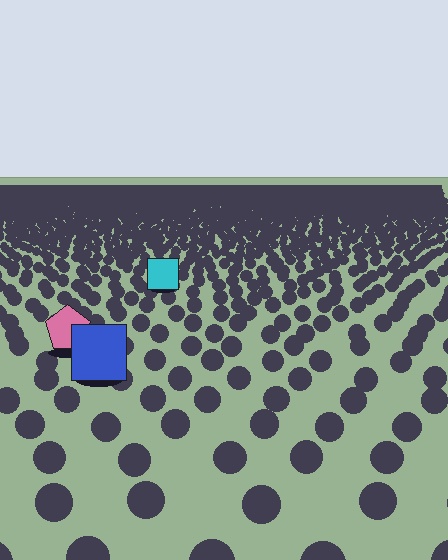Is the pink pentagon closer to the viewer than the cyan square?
Yes. The pink pentagon is closer — you can tell from the texture gradient: the ground texture is coarser near it.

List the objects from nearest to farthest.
From nearest to farthest: the blue square, the pink pentagon, the cyan square.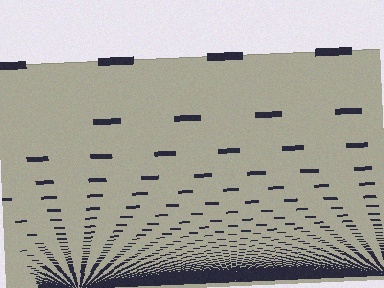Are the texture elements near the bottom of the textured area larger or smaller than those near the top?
Smaller. The gradient is inverted — elements near the bottom are smaller and denser.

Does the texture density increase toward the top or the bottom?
Density increases toward the bottom.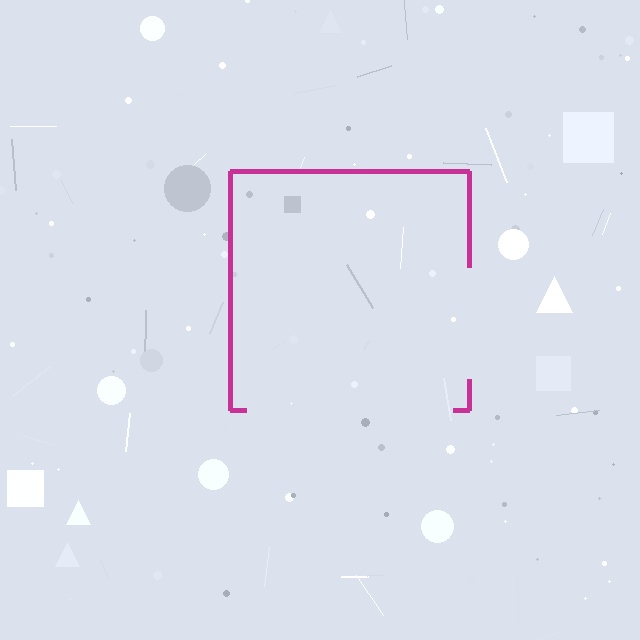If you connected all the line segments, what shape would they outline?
They would outline a square.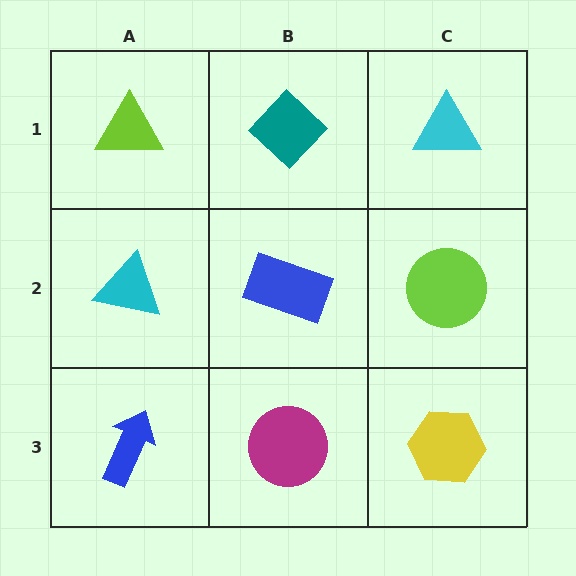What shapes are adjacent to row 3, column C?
A lime circle (row 2, column C), a magenta circle (row 3, column B).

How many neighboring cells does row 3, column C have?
2.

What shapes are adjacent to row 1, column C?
A lime circle (row 2, column C), a teal diamond (row 1, column B).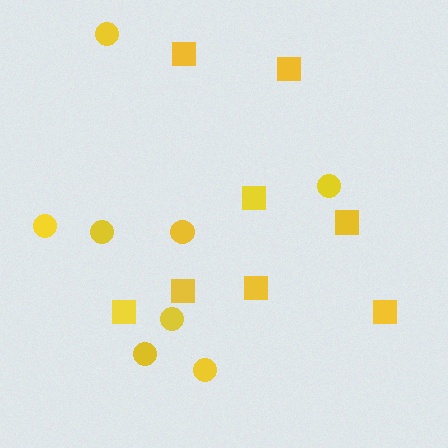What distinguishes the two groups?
There are 2 groups: one group of squares (8) and one group of circles (8).